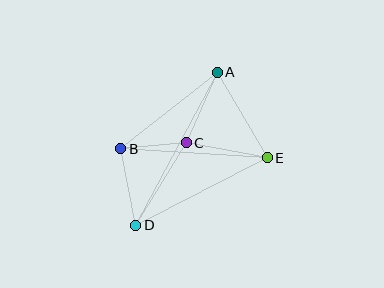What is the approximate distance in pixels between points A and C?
The distance between A and C is approximately 77 pixels.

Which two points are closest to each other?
Points B and C are closest to each other.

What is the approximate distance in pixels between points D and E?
The distance between D and E is approximately 148 pixels.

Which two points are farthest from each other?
Points A and D are farthest from each other.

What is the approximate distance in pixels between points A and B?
The distance between A and B is approximately 123 pixels.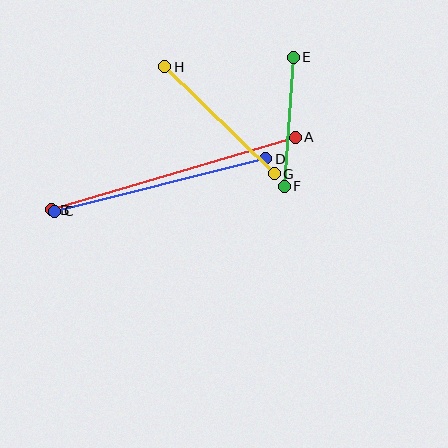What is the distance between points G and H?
The distance is approximately 154 pixels.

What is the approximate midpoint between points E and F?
The midpoint is at approximately (289, 122) pixels.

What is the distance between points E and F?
The distance is approximately 129 pixels.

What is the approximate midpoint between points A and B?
The midpoint is at approximately (173, 173) pixels.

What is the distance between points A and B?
The distance is approximately 254 pixels.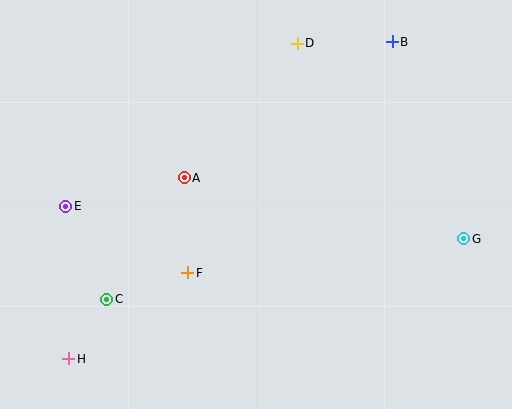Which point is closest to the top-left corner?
Point E is closest to the top-left corner.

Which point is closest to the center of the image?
Point A at (184, 178) is closest to the center.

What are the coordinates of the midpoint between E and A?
The midpoint between E and A is at (125, 192).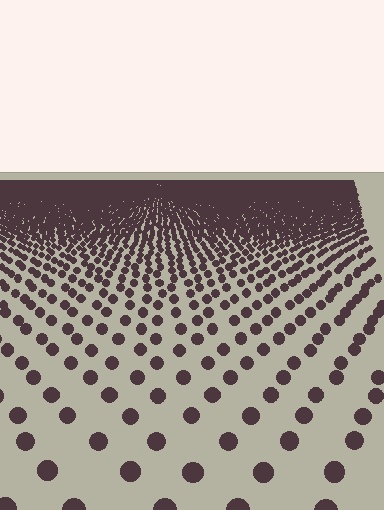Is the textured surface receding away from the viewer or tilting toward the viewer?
The surface is receding away from the viewer. Texture elements get smaller and denser toward the top.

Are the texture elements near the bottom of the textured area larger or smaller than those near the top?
Larger. Near the bottom, elements are closer to the viewer and appear at a bigger on-screen size.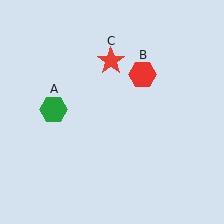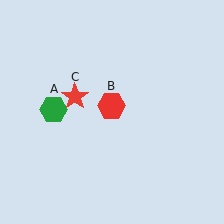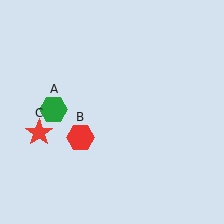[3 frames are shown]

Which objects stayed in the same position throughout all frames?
Green hexagon (object A) remained stationary.